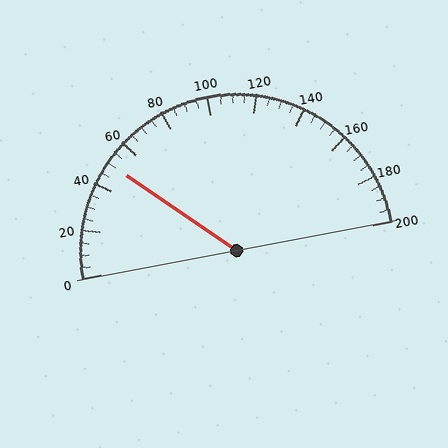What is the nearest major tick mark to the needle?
The nearest major tick mark is 40.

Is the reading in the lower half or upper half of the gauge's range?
The reading is in the lower half of the range (0 to 200).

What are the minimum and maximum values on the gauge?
The gauge ranges from 0 to 200.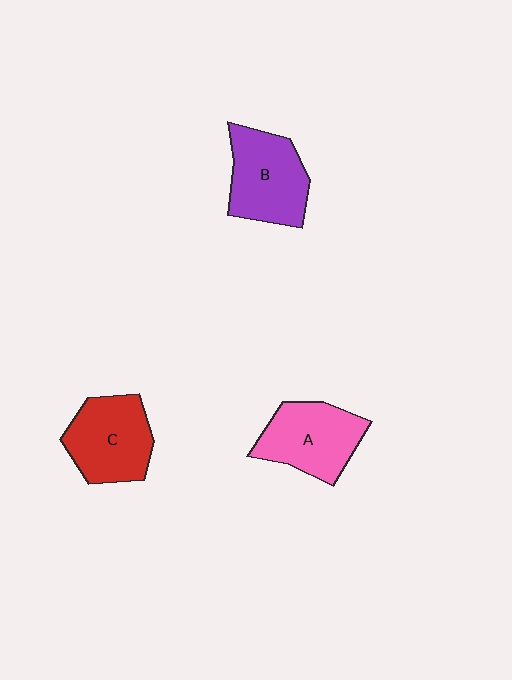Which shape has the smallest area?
Shape A (pink).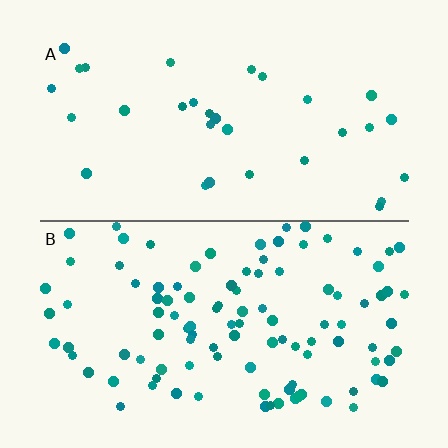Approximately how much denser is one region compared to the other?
Approximately 3.4× — region B over region A.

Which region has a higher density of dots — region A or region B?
B (the bottom).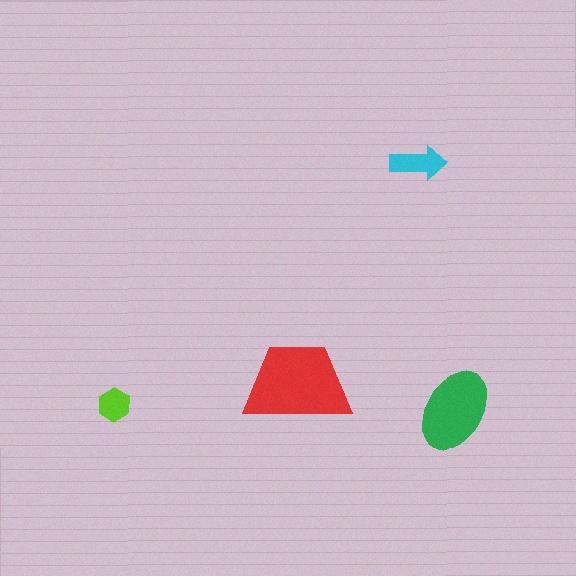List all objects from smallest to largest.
The lime hexagon, the cyan arrow, the green ellipse, the red trapezoid.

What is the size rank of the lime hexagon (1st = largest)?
4th.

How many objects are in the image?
There are 4 objects in the image.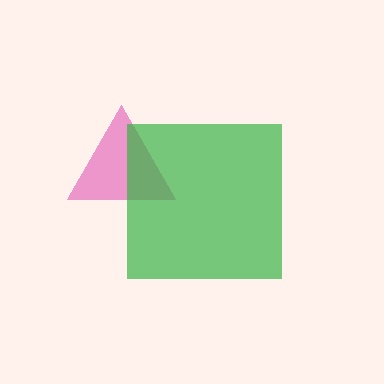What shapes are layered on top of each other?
The layered shapes are: a pink triangle, a green square.